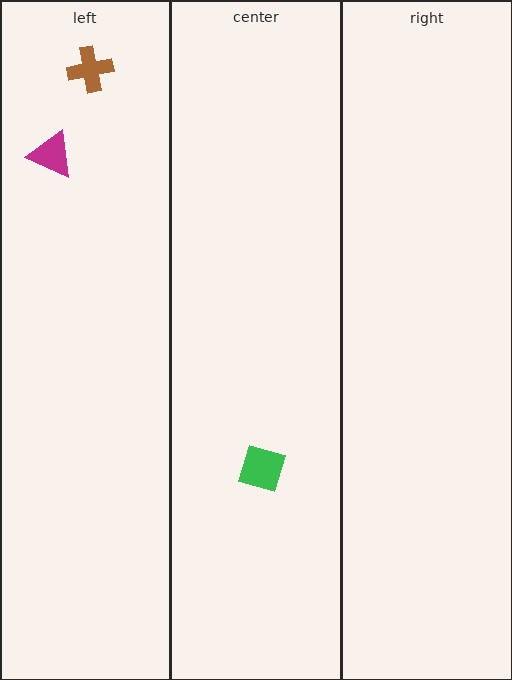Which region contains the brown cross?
The left region.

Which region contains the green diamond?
The center region.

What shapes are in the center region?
The green diamond.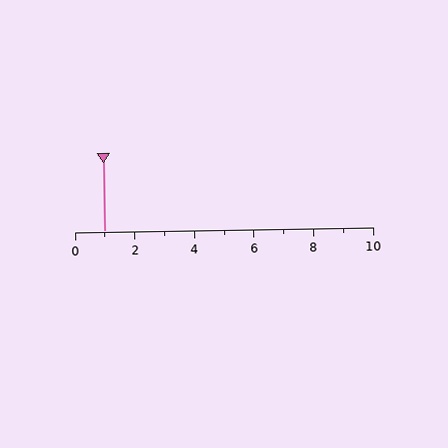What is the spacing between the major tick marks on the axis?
The major ticks are spaced 2 apart.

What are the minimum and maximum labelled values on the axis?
The axis runs from 0 to 10.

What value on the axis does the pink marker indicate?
The marker indicates approximately 1.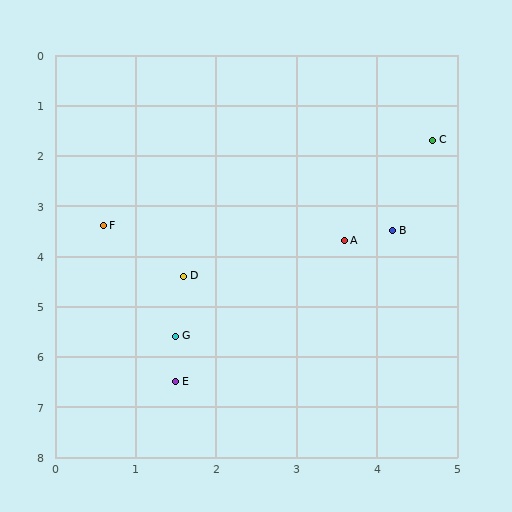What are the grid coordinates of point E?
Point E is at approximately (1.5, 6.5).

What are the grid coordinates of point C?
Point C is at approximately (4.7, 1.7).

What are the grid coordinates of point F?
Point F is at approximately (0.6, 3.4).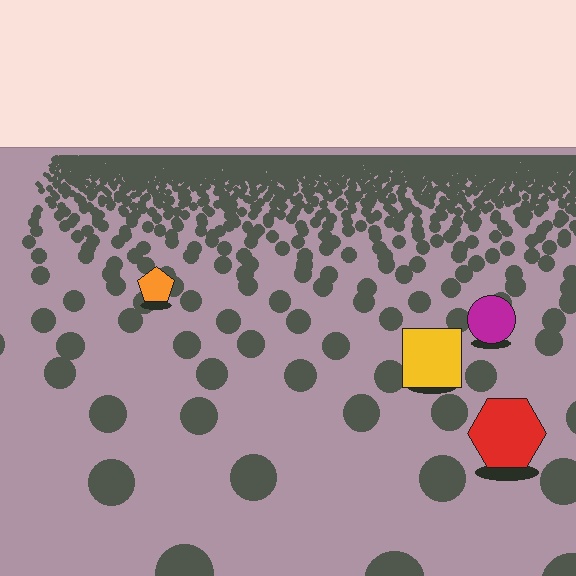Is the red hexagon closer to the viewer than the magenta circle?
Yes. The red hexagon is closer — you can tell from the texture gradient: the ground texture is coarser near it.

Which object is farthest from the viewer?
The orange pentagon is farthest from the viewer. It appears smaller and the ground texture around it is denser.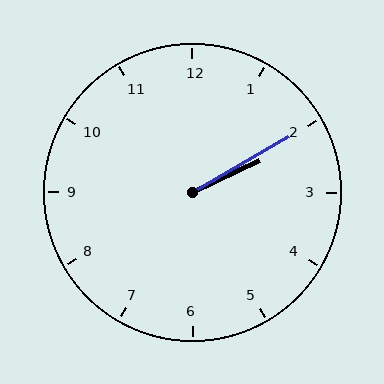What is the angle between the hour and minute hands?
Approximately 5 degrees.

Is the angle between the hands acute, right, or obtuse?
It is acute.